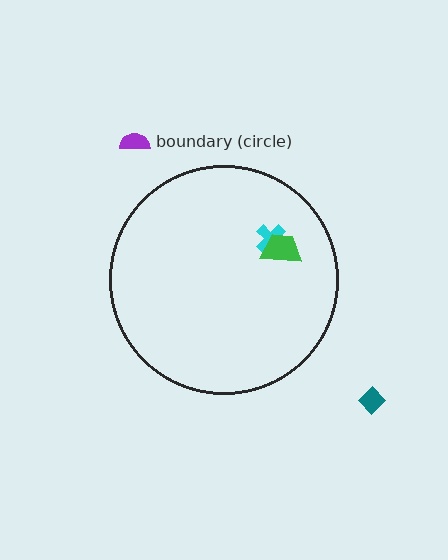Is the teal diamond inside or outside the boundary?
Outside.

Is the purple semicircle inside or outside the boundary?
Outside.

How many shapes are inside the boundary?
2 inside, 2 outside.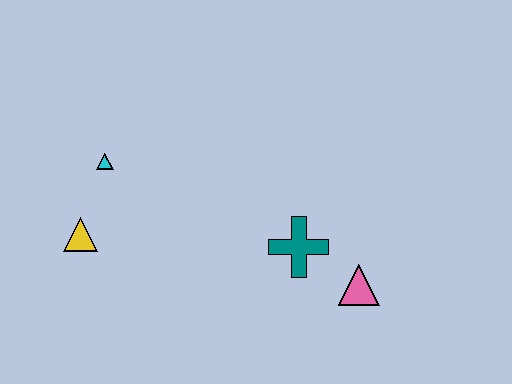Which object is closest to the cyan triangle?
The yellow triangle is closest to the cyan triangle.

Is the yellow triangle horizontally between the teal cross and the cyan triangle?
No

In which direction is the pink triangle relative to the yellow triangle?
The pink triangle is to the right of the yellow triangle.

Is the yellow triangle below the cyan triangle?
Yes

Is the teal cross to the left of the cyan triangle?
No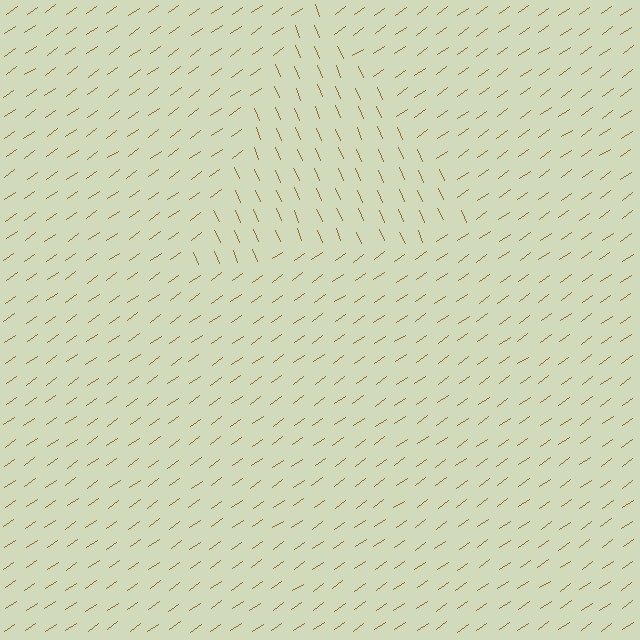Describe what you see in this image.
The image is filled with small brown line segments. A triangle region in the image has lines oriented differently from the surrounding lines, creating a visible texture boundary.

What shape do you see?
I see a triangle.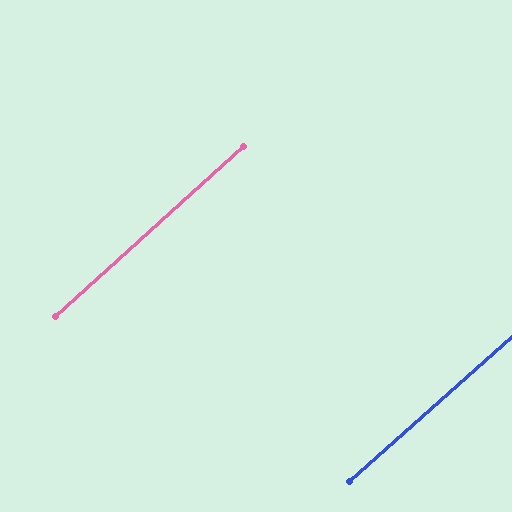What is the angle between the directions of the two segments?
Approximately 1 degree.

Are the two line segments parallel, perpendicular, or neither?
Parallel — their directions differ by only 0.6°.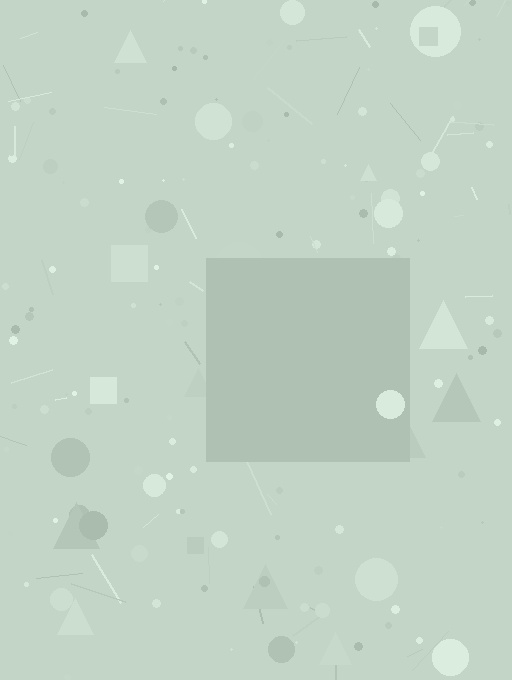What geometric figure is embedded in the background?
A square is embedded in the background.